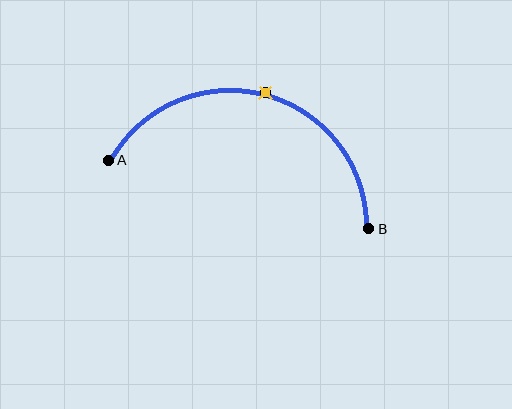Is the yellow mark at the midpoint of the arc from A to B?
Yes. The yellow mark lies on the arc at equal arc-length from both A and B — it is the arc midpoint.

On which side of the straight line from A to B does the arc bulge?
The arc bulges above the straight line connecting A and B.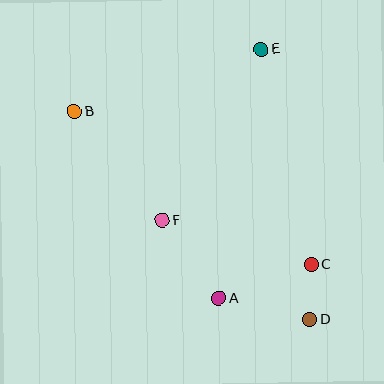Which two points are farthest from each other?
Points B and D are farthest from each other.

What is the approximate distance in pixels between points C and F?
The distance between C and F is approximately 155 pixels.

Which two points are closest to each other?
Points C and D are closest to each other.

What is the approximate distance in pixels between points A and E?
The distance between A and E is approximately 253 pixels.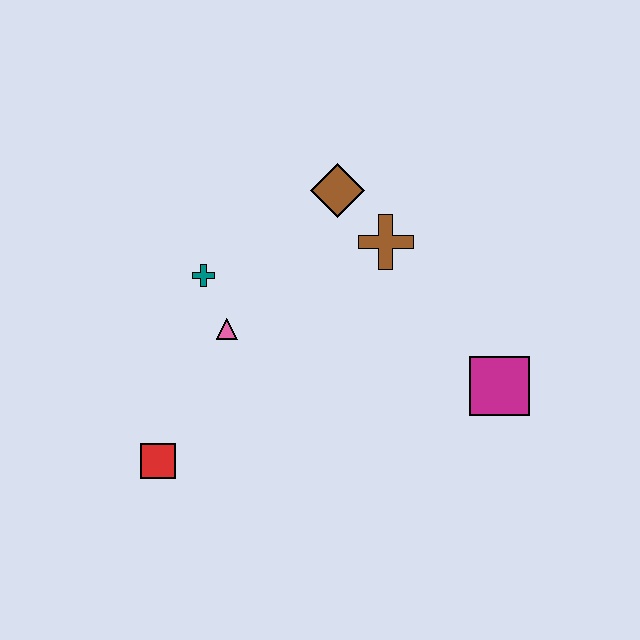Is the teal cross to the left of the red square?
No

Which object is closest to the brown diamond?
The brown cross is closest to the brown diamond.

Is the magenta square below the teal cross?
Yes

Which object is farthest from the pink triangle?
The magenta square is farthest from the pink triangle.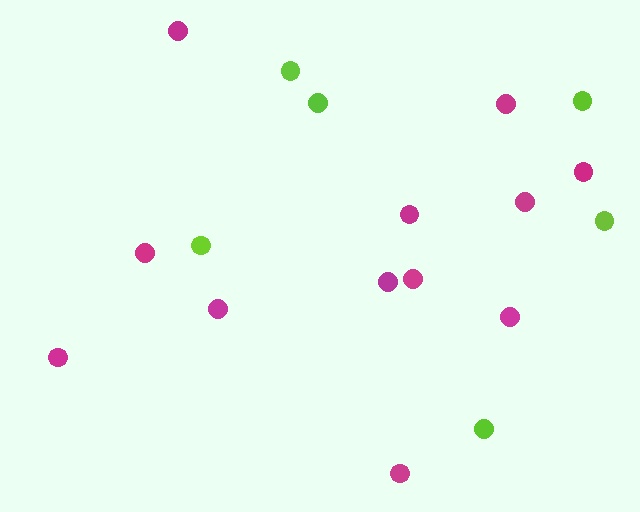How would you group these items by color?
There are 2 groups: one group of lime circles (6) and one group of magenta circles (12).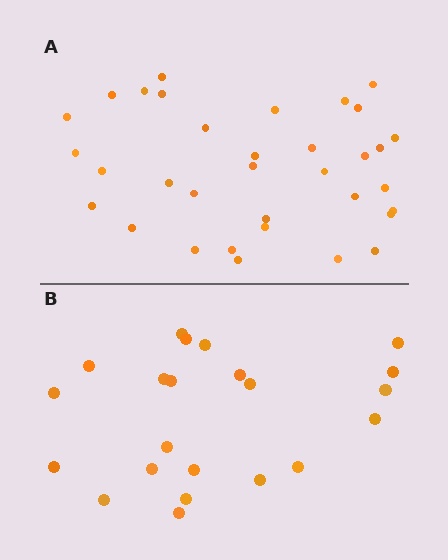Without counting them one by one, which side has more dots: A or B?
Region A (the top region) has more dots.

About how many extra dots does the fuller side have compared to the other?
Region A has roughly 12 or so more dots than region B.